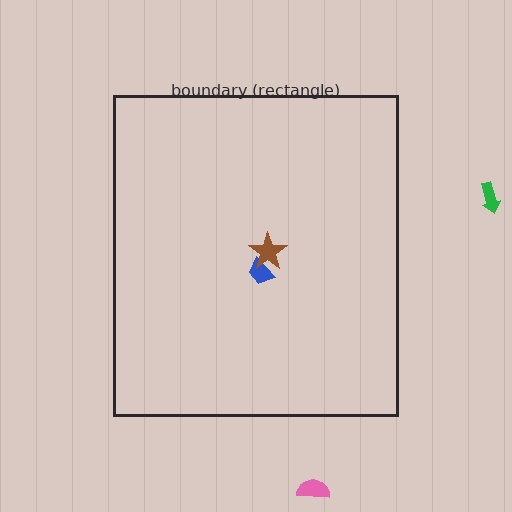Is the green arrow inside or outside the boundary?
Outside.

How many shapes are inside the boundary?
2 inside, 2 outside.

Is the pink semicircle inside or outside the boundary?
Outside.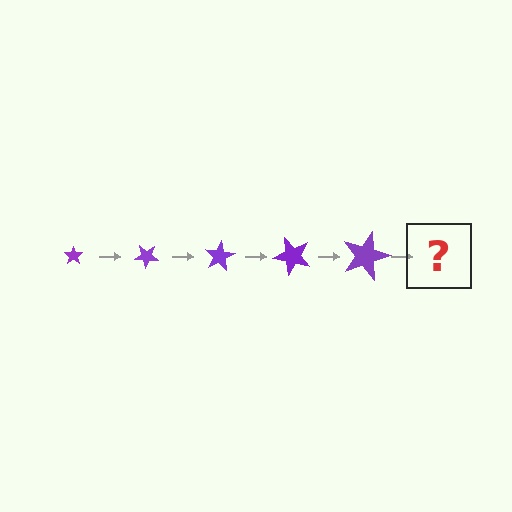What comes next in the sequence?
The next element should be a star, larger than the previous one and rotated 200 degrees from the start.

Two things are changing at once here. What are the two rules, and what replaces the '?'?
The two rules are that the star grows larger each step and it rotates 40 degrees each step. The '?' should be a star, larger than the previous one and rotated 200 degrees from the start.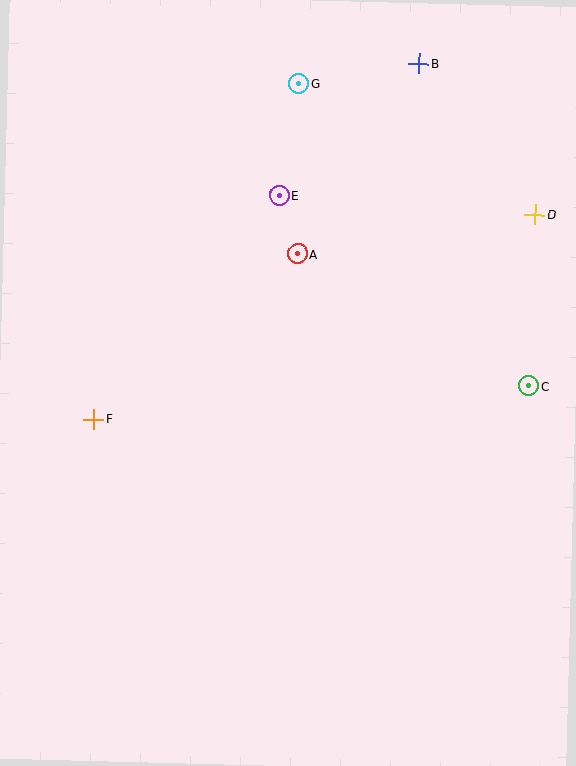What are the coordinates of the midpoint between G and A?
The midpoint between G and A is at (298, 169).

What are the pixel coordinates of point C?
Point C is at (529, 386).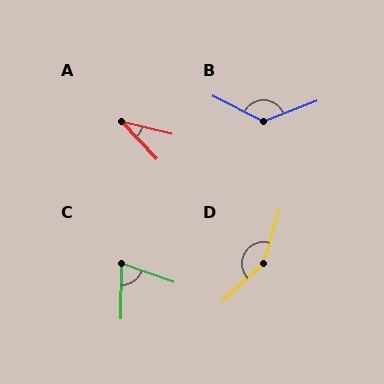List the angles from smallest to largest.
A (33°), C (71°), B (132°), D (149°).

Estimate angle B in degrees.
Approximately 132 degrees.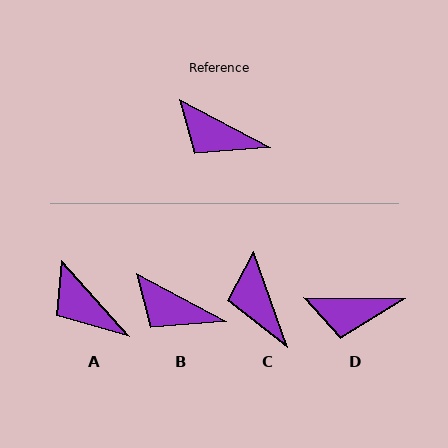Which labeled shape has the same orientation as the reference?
B.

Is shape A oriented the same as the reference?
No, it is off by about 21 degrees.